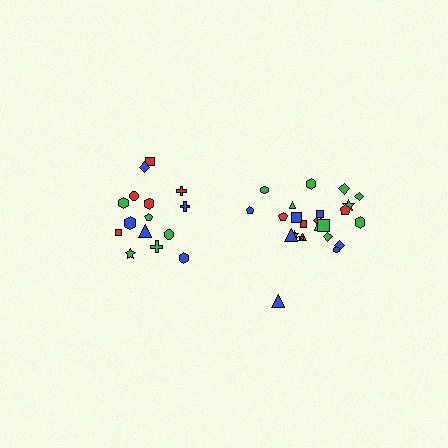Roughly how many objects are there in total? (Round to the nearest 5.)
Roughly 40 objects in total.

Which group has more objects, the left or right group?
The right group.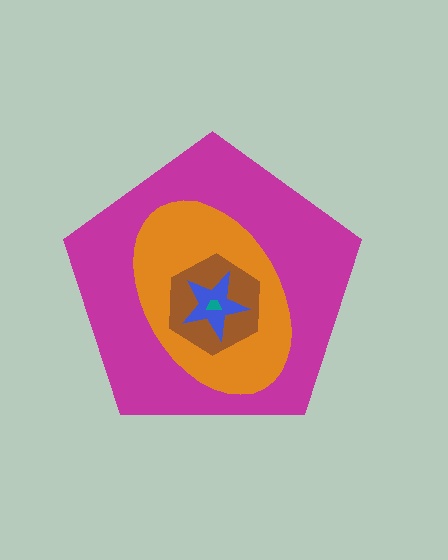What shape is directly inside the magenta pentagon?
The orange ellipse.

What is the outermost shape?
The magenta pentagon.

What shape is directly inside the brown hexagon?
The blue star.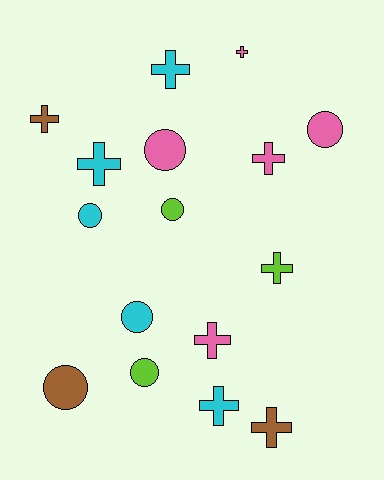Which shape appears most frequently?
Cross, with 9 objects.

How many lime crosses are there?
There is 1 lime cross.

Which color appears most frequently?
Cyan, with 5 objects.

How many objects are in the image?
There are 16 objects.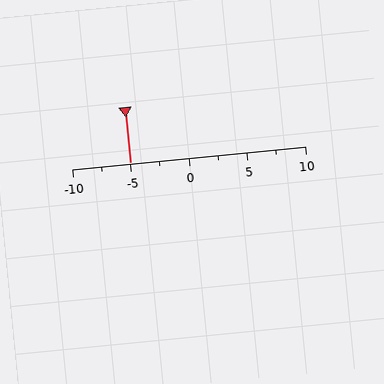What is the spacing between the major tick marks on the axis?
The major ticks are spaced 5 apart.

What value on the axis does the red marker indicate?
The marker indicates approximately -5.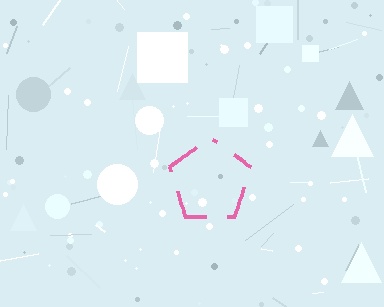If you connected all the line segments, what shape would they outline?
They would outline a pentagon.